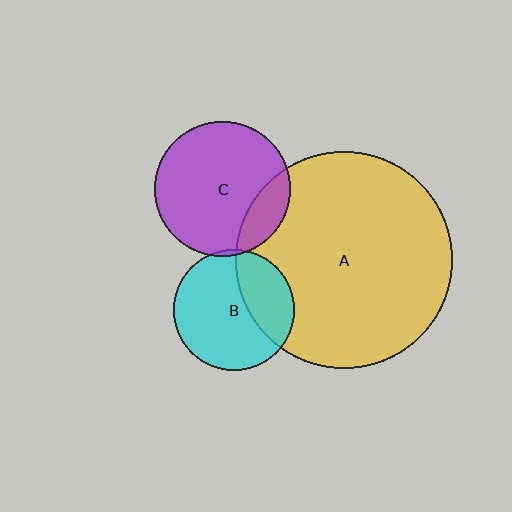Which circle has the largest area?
Circle A (yellow).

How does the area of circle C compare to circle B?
Approximately 1.3 times.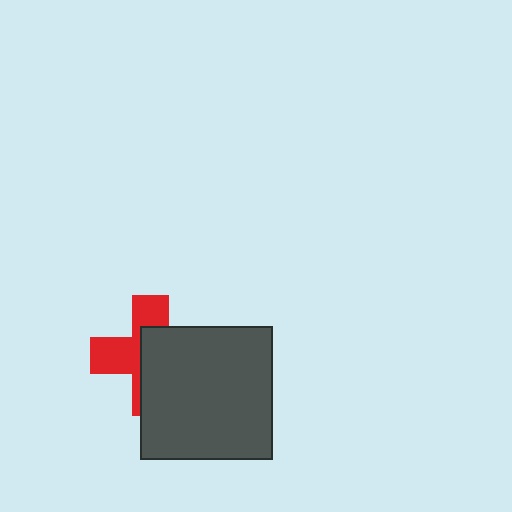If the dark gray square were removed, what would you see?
You would see the complete red cross.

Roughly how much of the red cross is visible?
A small part of it is visible (roughly 44%).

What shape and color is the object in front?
The object in front is a dark gray square.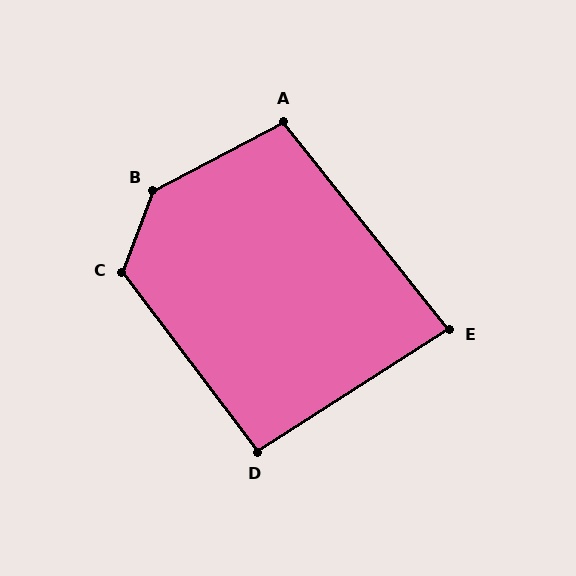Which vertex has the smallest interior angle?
E, at approximately 84 degrees.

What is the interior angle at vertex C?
Approximately 122 degrees (obtuse).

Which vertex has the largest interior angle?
B, at approximately 138 degrees.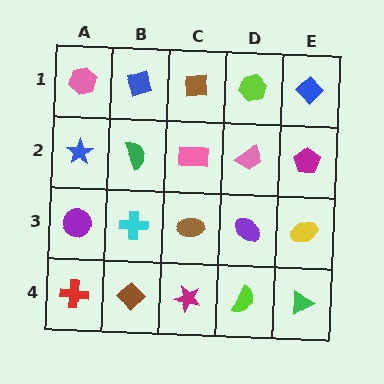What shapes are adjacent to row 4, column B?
A cyan cross (row 3, column B), a red cross (row 4, column A), a magenta star (row 4, column C).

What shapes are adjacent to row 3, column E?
A magenta pentagon (row 2, column E), a green triangle (row 4, column E), a purple ellipse (row 3, column D).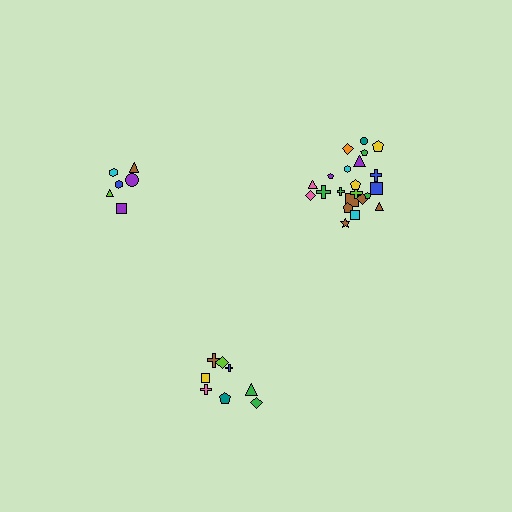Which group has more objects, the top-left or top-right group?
The top-right group.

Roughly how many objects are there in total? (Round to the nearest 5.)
Roughly 35 objects in total.